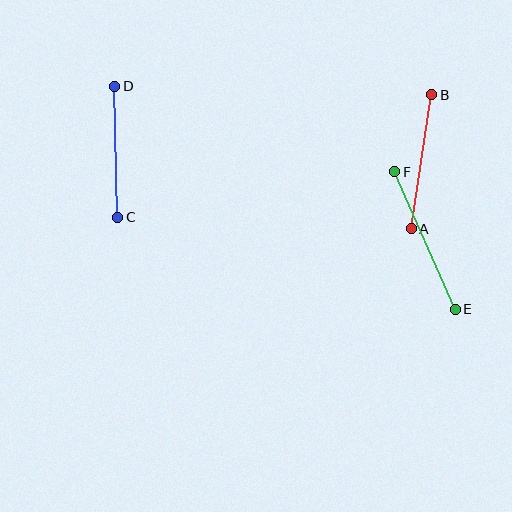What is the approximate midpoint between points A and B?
The midpoint is at approximately (421, 162) pixels.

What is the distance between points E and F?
The distance is approximately 150 pixels.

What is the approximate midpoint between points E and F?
The midpoint is at approximately (425, 241) pixels.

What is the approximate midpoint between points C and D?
The midpoint is at approximately (116, 152) pixels.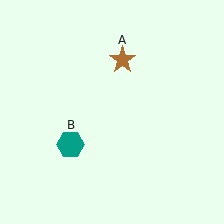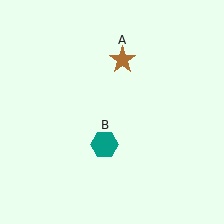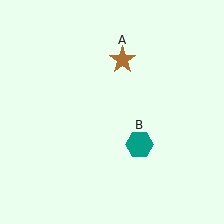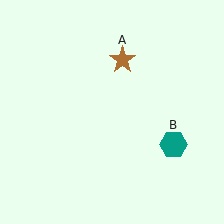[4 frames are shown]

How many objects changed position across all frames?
1 object changed position: teal hexagon (object B).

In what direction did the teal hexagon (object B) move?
The teal hexagon (object B) moved right.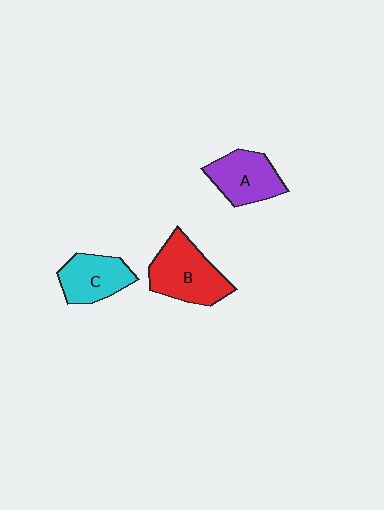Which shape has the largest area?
Shape B (red).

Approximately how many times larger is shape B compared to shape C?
Approximately 1.4 times.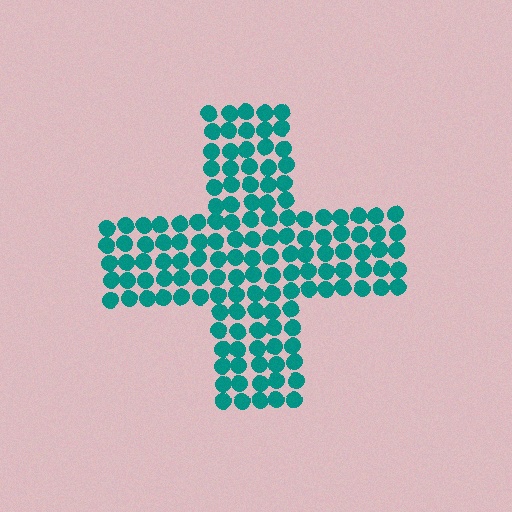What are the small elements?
The small elements are circles.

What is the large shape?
The large shape is a cross.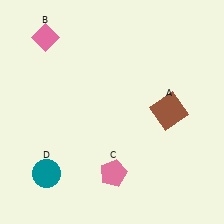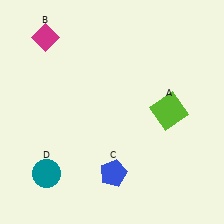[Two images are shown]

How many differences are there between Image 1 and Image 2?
There are 3 differences between the two images.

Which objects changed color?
A changed from brown to lime. B changed from pink to magenta. C changed from pink to blue.